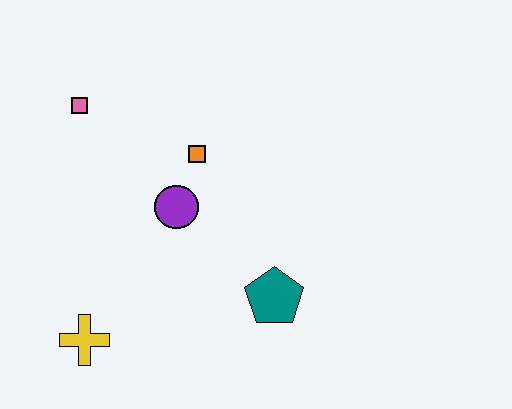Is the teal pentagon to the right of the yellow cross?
Yes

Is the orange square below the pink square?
Yes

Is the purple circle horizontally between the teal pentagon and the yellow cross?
Yes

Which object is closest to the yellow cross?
The purple circle is closest to the yellow cross.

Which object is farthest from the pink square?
The teal pentagon is farthest from the pink square.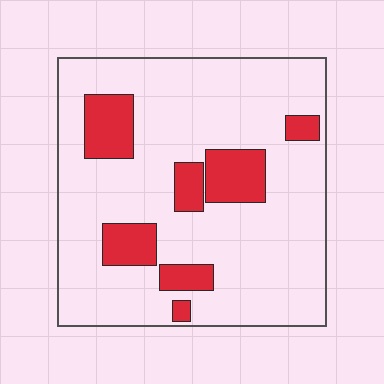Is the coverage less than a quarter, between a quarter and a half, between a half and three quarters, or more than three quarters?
Less than a quarter.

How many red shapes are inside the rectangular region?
7.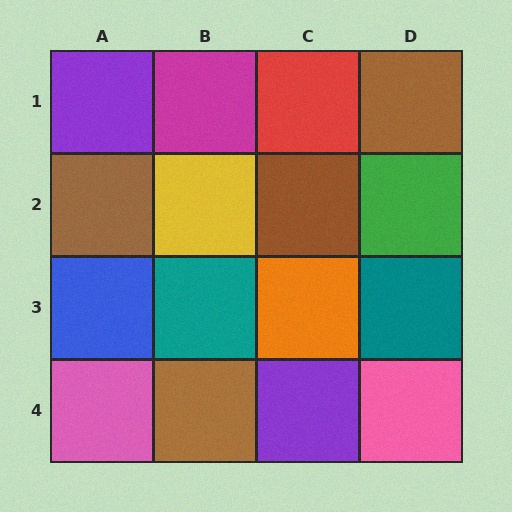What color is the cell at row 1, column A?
Purple.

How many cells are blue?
1 cell is blue.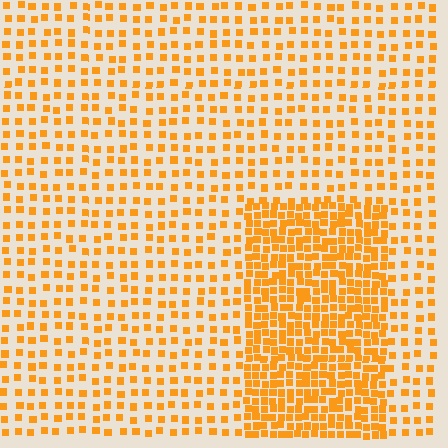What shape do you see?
I see a rectangle.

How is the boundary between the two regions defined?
The boundary is defined by a change in element density (approximately 2.3x ratio). All elements are the same color, size, and shape.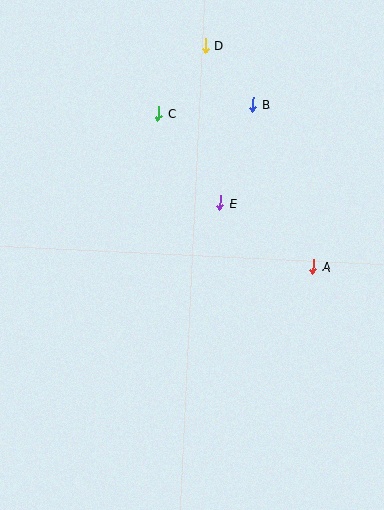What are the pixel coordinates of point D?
Point D is at (205, 46).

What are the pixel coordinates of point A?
Point A is at (313, 266).